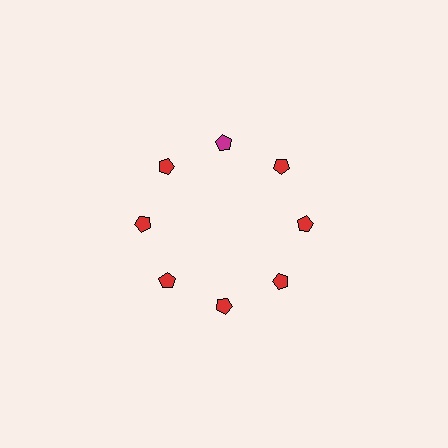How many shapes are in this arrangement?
There are 8 shapes arranged in a ring pattern.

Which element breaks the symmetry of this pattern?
The magenta pentagon at roughly the 12 o'clock position breaks the symmetry. All other shapes are red pentagons.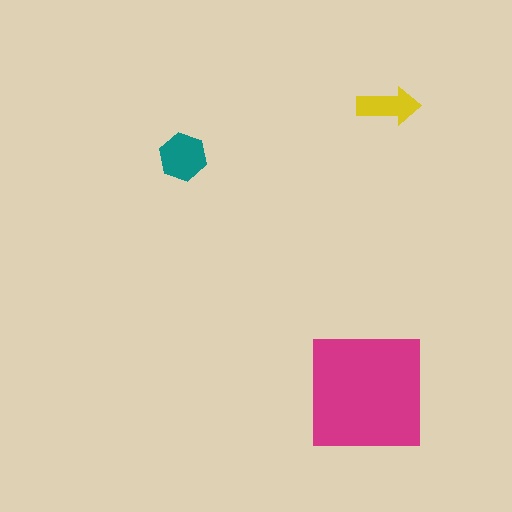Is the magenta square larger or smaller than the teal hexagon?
Larger.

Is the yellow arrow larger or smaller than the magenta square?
Smaller.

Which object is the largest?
The magenta square.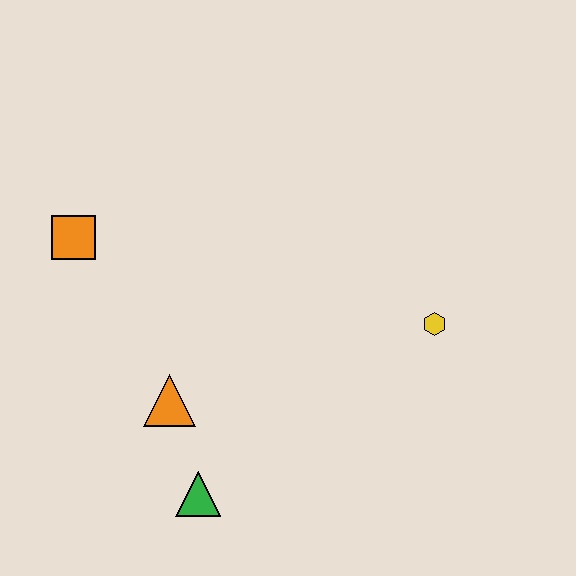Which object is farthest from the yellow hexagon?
The orange square is farthest from the yellow hexagon.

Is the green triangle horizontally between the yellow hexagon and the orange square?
Yes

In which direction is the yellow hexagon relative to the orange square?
The yellow hexagon is to the right of the orange square.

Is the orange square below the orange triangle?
No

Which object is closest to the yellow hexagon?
The orange triangle is closest to the yellow hexagon.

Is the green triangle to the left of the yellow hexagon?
Yes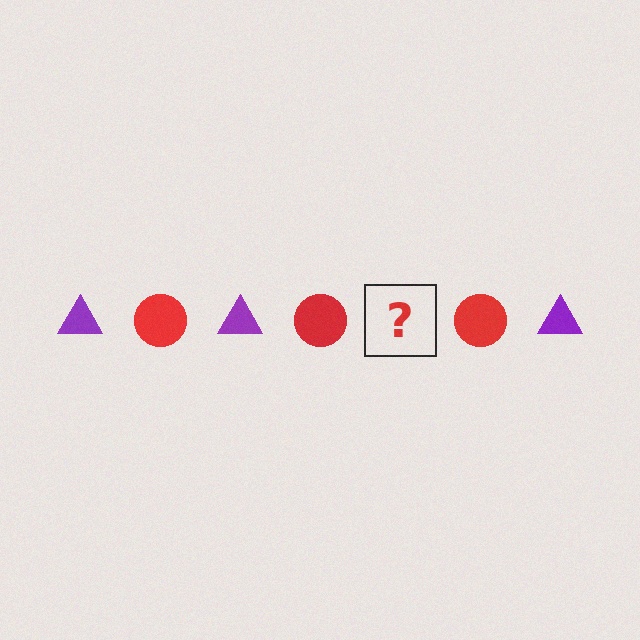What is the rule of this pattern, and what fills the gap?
The rule is that the pattern alternates between purple triangle and red circle. The gap should be filled with a purple triangle.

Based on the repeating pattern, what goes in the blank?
The blank should be a purple triangle.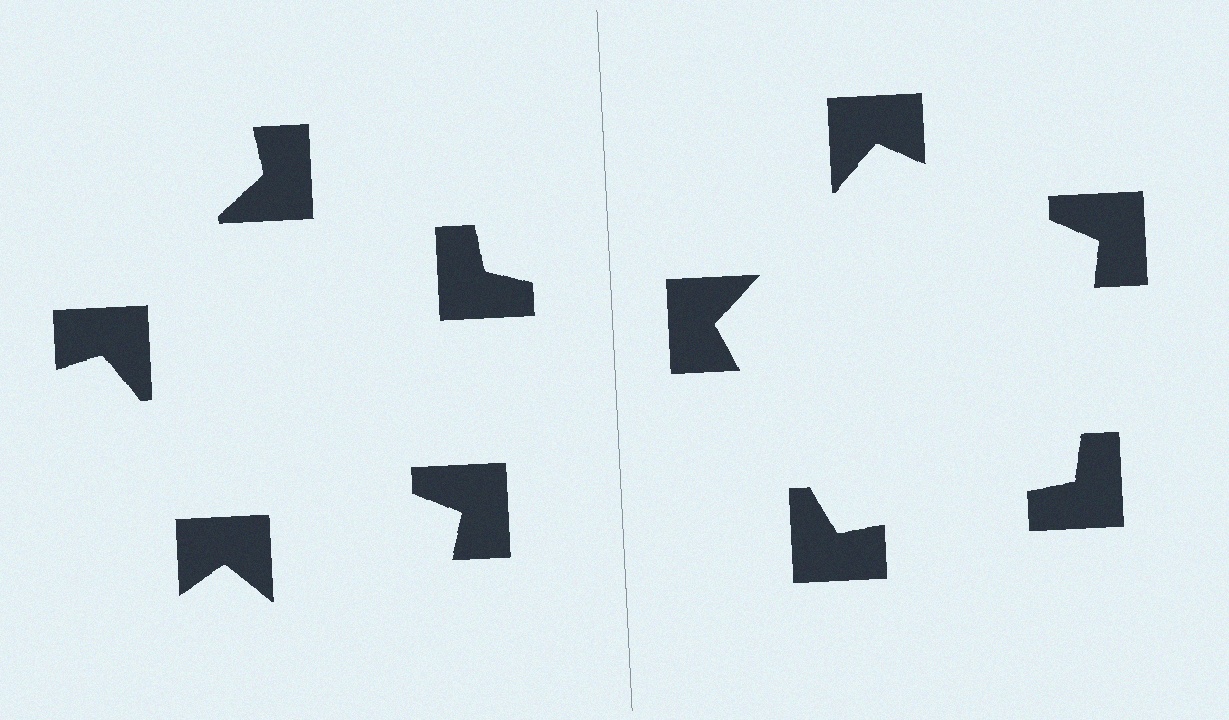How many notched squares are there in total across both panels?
10 — 5 on each side.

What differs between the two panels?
The notched squares are positioned identically on both sides; only the wedge orientations differ. On the right they align to a pentagon; on the left they are misaligned.